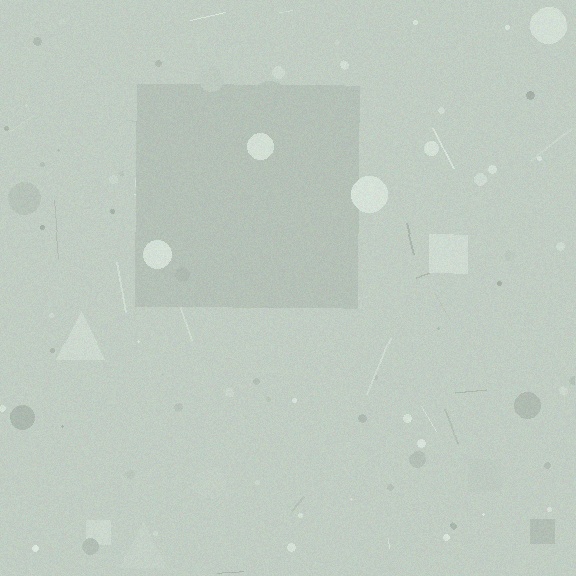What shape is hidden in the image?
A square is hidden in the image.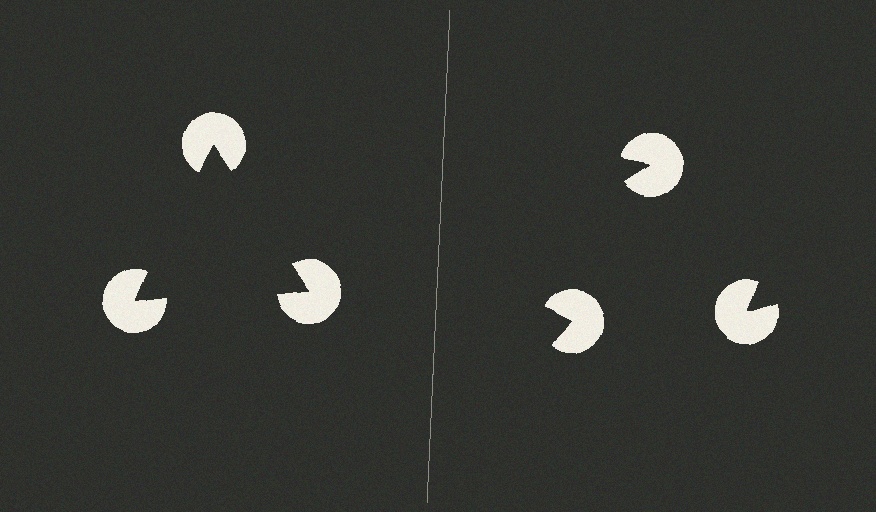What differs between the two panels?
The pac-man discs are positioned identically on both sides; only the wedge orientations differ. On the left they align to a triangle; on the right they are misaligned.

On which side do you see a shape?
An illusory triangle appears on the left side. On the right side the wedge cuts are rotated, so no coherent shape forms.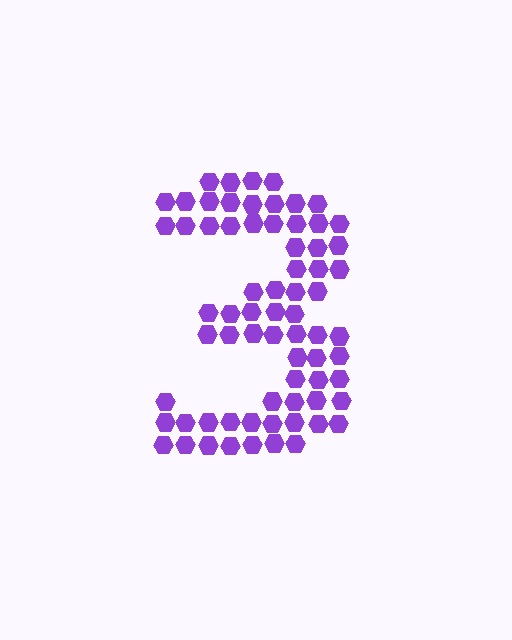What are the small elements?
The small elements are hexagons.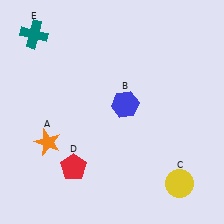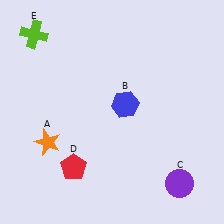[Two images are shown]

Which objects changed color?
C changed from yellow to purple. E changed from teal to lime.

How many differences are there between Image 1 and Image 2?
There are 2 differences between the two images.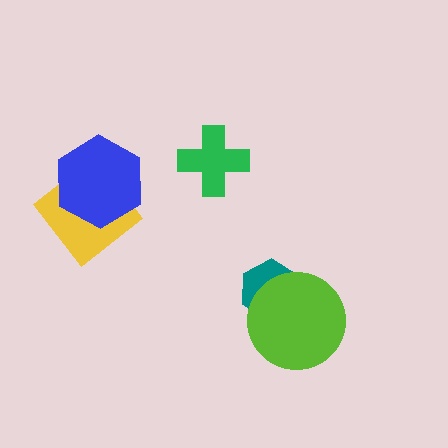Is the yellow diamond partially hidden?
Yes, it is partially covered by another shape.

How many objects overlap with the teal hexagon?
1 object overlaps with the teal hexagon.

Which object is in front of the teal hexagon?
The lime circle is in front of the teal hexagon.